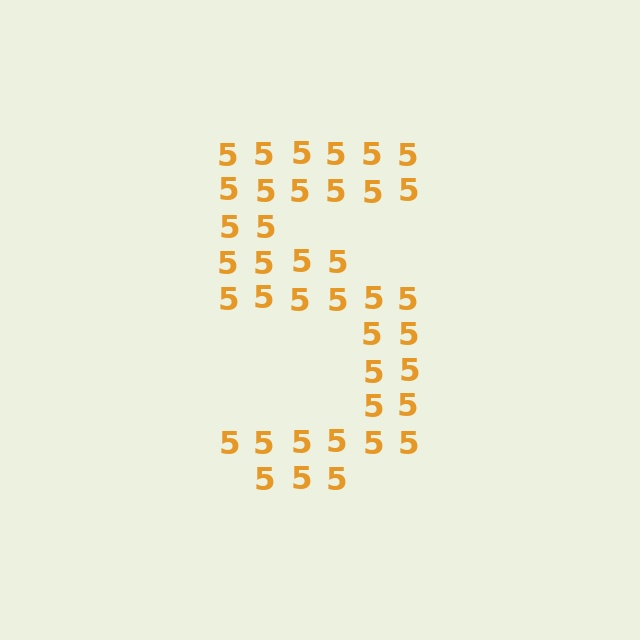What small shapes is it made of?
It is made of small digit 5's.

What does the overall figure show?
The overall figure shows the digit 5.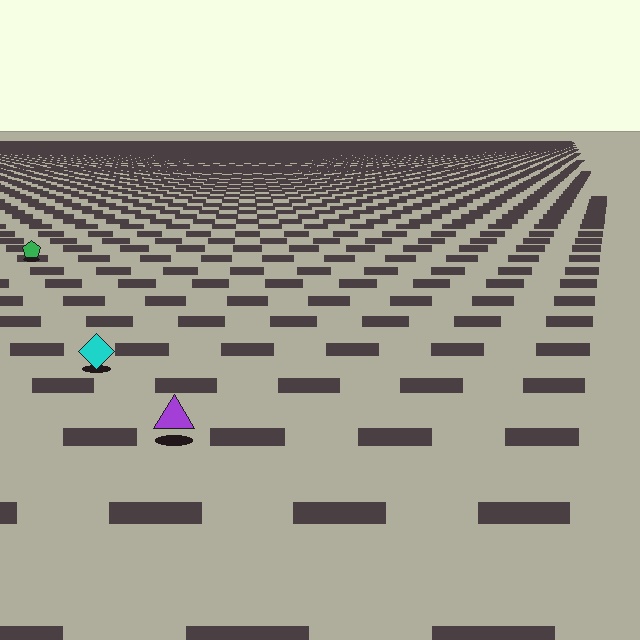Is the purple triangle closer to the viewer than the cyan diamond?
Yes. The purple triangle is closer — you can tell from the texture gradient: the ground texture is coarser near it.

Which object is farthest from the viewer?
The green pentagon is farthest from the viewer. It appears smaller and the ground texture around it is denser.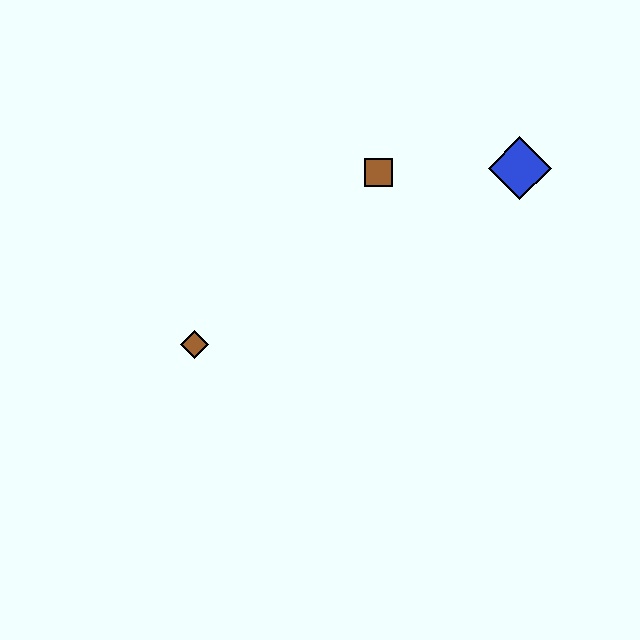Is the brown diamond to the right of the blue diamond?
No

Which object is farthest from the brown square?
The brown diamond is farthest from the brown square.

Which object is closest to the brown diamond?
The brown square is closest to the brown diamond.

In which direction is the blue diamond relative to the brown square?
The blue diamond is to the right of the brown square.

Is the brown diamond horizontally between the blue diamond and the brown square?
No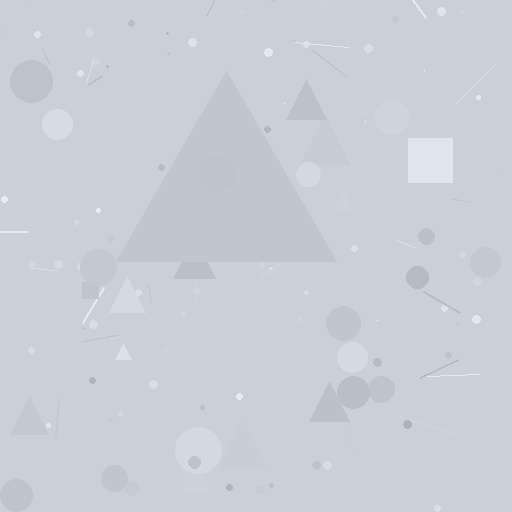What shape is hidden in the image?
A triangle is hidden in the image.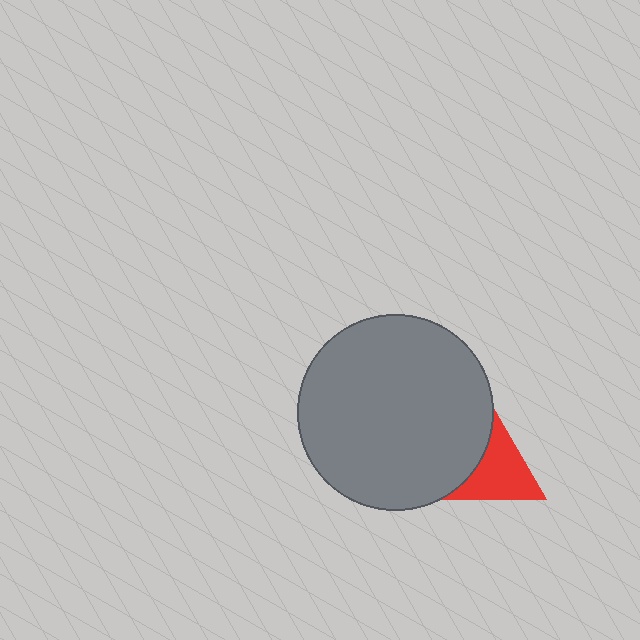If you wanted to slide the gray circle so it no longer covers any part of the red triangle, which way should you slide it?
Slide it left — that is the most direct way to separate the two shapes.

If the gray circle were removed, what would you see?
You would see the complete red triangle.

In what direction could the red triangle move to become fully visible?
The red triangle could move right. That would shift it out from behind the gray circle entirely.